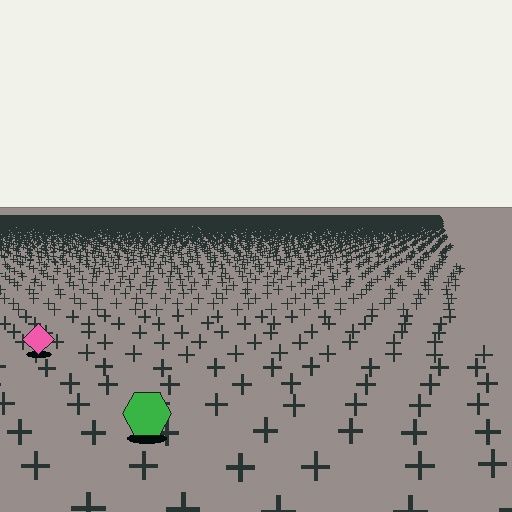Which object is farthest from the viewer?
The pink diamond is farthest from the viewer. It appears smaller and the ground texture around it is denser.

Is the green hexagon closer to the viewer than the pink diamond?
Yes. The green hexagon is closer — you can tell from the texture gradient: the ground texture is coarser near it.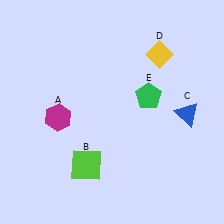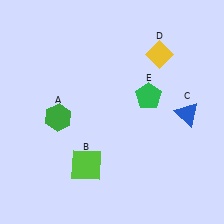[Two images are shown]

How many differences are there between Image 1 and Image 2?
There is 1 difference between the two images.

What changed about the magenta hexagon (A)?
In Image 1, A is magenta. In Image 2, it changed to green.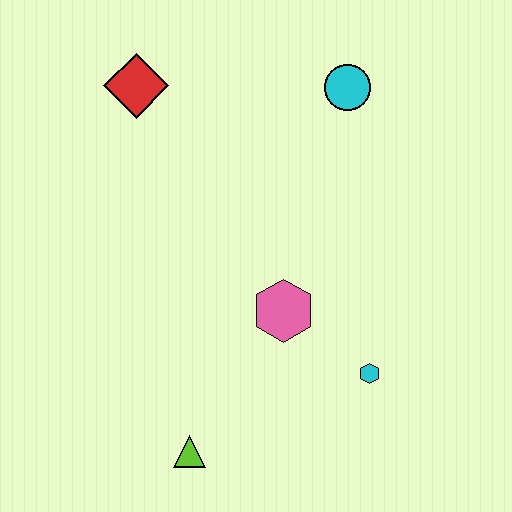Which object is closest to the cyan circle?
The red diamond is closest to the cyan circle.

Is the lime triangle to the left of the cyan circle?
Yes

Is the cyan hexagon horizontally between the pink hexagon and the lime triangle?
No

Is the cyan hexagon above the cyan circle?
No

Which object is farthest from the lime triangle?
The cyan circle is farthest from the lime triangle.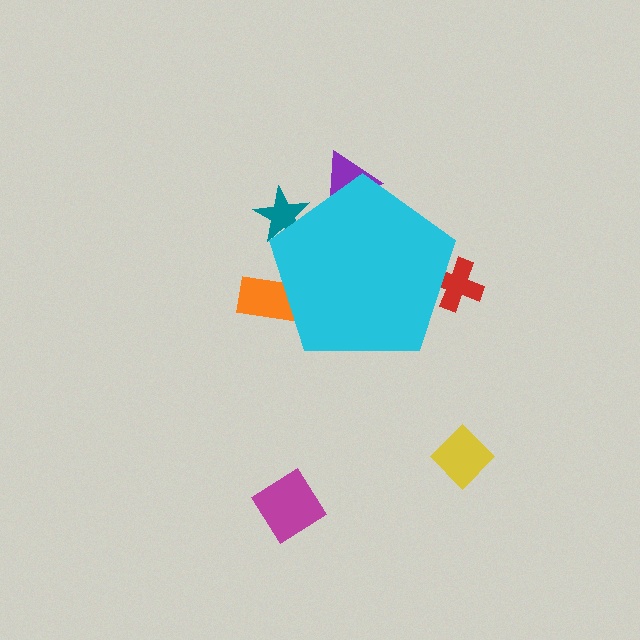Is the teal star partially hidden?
Yes, the teal star is partially hidden behind the cyan pentagon.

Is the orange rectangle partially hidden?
Yes, the orange rectangle is partially hidden behind the cyan pentagon.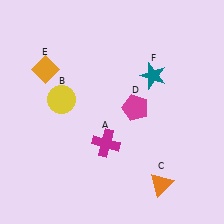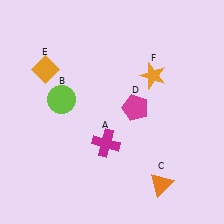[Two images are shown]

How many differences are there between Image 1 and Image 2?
There are 2 differences between the two images.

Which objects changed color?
B changed from yellow to lime. F changed from teal to orange.